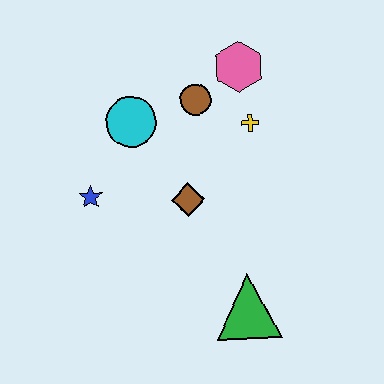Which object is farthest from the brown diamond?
The pink hexagon is farthest from the brown diamond.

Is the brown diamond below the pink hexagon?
Yes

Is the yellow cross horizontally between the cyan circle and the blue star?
No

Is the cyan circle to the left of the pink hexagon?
Yes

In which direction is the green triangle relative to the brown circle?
The green triangle is below the brown circle.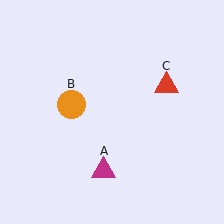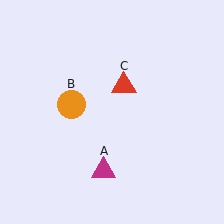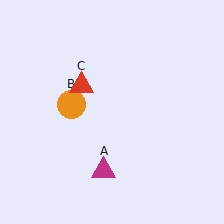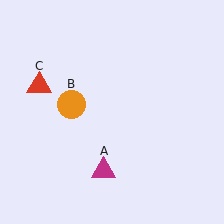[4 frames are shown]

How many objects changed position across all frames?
1 object changed position: red triangle (object C).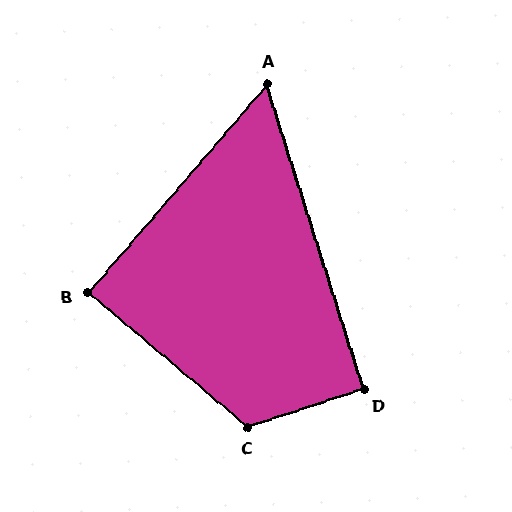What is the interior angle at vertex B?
Approximately 90 degrees (approximately right).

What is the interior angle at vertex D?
Approximately 90 degrees (approximately right).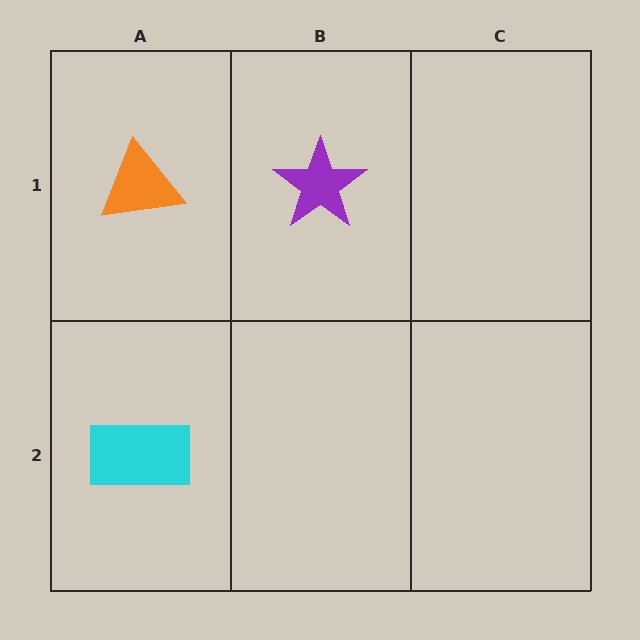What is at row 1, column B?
A purple star.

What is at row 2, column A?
A cyan rectangle.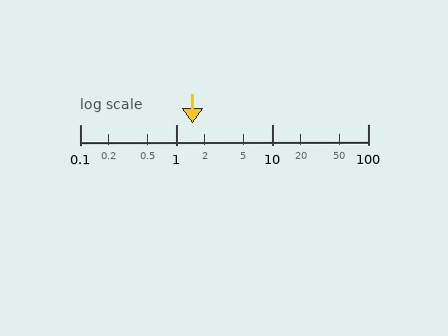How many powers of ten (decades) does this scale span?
The scale spans 3 decades, from 0.1 to 100.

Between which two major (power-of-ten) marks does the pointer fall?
The pointer is between 1 and 10.